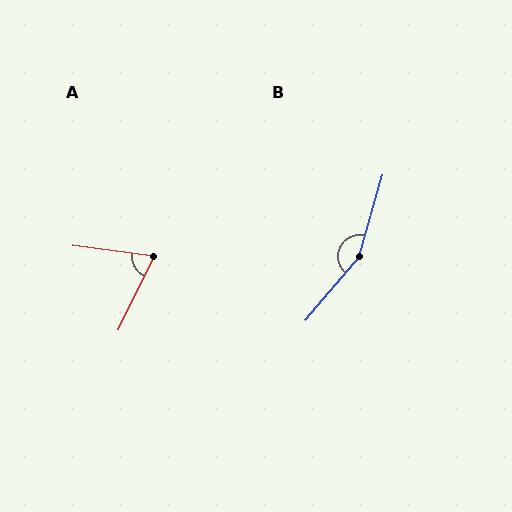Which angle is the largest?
B, at approximately 156 degrees.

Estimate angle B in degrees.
Approximately 156 degrees.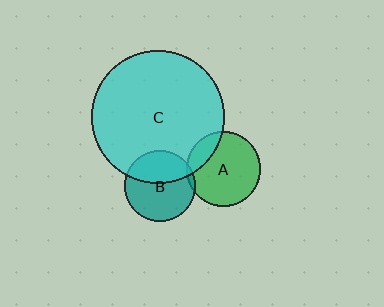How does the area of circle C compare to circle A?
Approximately 3.2 times.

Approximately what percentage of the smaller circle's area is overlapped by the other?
Approximately 20%.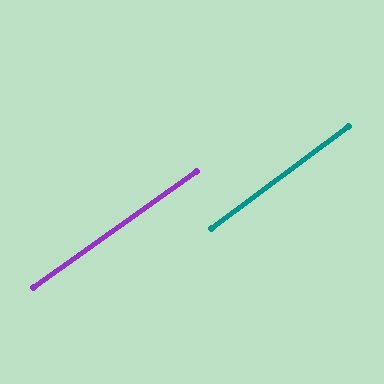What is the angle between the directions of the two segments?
Approximately 1 degree.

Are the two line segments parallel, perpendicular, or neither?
Parallel — their directions differ by only 1.5°.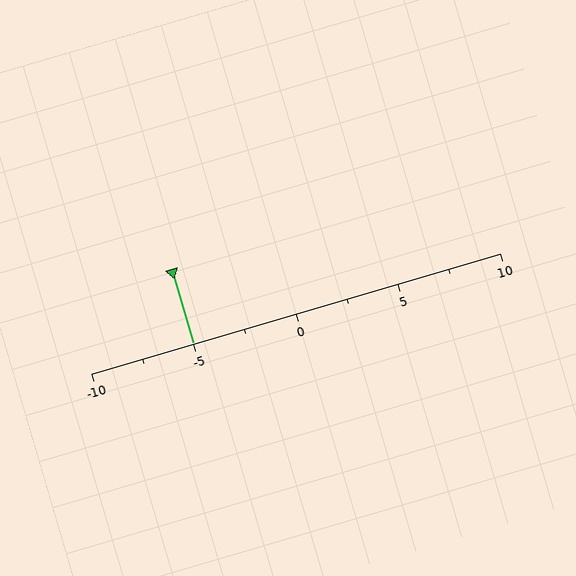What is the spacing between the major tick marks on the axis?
The major ticks are spaced 5 apart.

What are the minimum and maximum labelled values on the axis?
The axis runs from -10 to 10.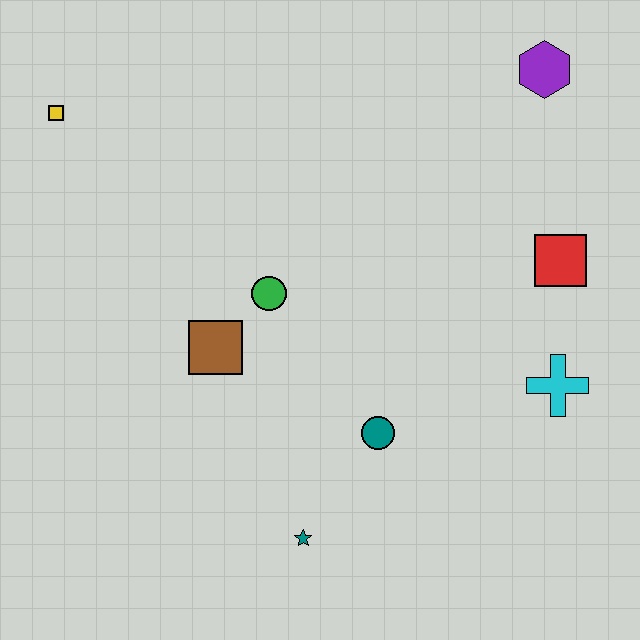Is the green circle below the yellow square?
Yes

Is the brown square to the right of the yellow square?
Yes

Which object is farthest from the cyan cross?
The yellow square is farthest from the cyan cross.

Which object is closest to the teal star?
The teal circle is closest to the teal star.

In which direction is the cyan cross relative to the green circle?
The cyan cross is to the right of the green circle.